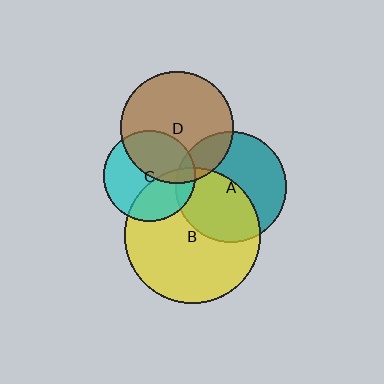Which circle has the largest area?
Circle B (yellow).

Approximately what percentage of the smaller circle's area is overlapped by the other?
Approximately 40%.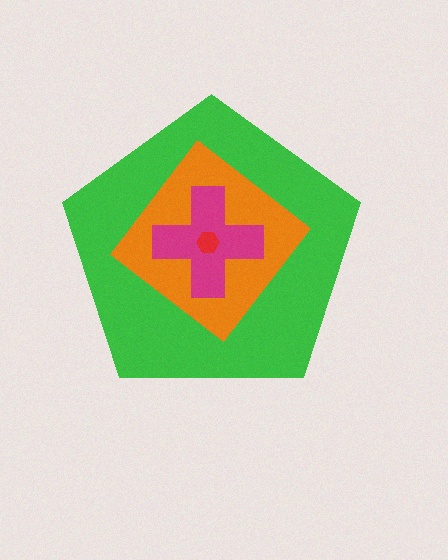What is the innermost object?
The red hexagon.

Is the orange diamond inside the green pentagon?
Yes.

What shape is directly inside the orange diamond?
The magenta cross.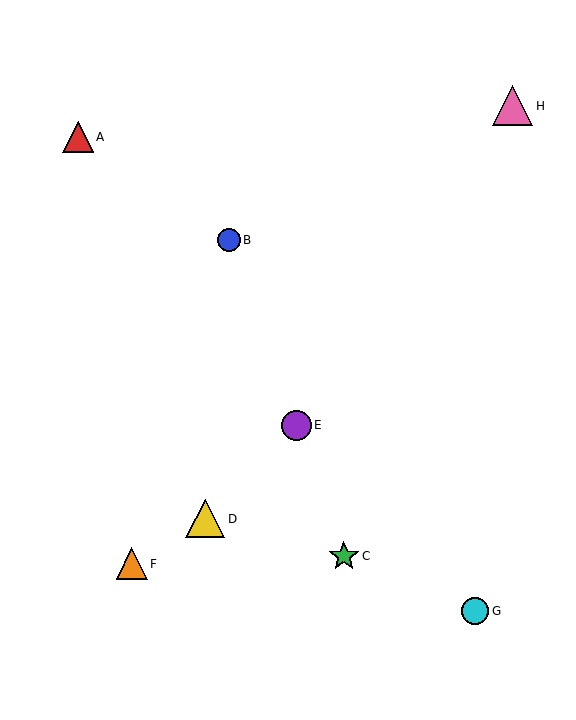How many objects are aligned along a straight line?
3 objects (B, C, E) are aligned along a straight line.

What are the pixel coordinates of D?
Object D is at (205, 519).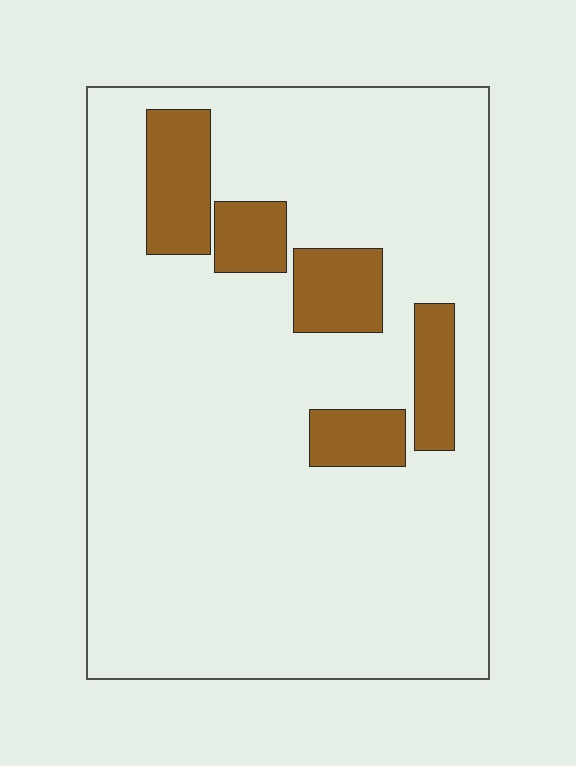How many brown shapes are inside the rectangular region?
5.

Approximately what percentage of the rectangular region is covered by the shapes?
Approximately 15%.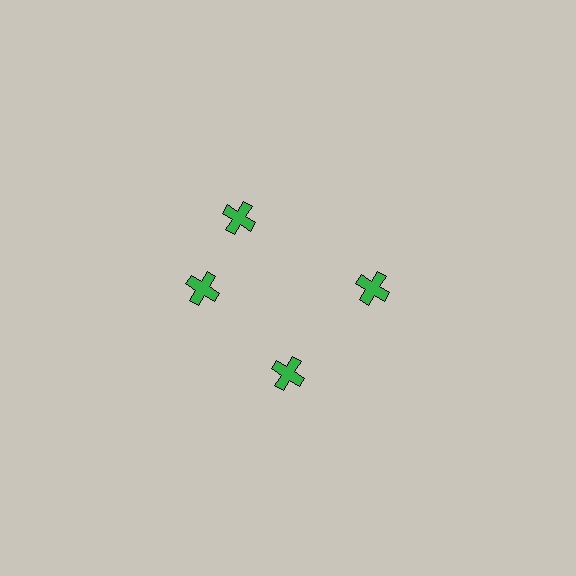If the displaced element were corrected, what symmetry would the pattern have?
It would have 4-fold rotational symmetry — the pattern would map onto itself every 90 degrees.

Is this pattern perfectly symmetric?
No. The 4 green crosses are arranged in a ring, but one element near the 12 o'clock position is rotated out of alignment along the ring, breaking the 4-fold rotational symmetry.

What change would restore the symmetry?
The symmetry would be restored by rotating it back into even spacing with its neighbors so that all 4 crosses sit at equal angles and equal distance from the center.